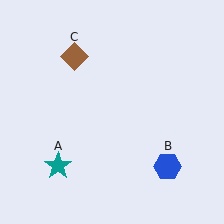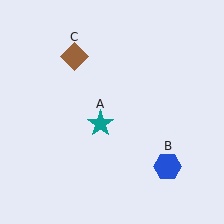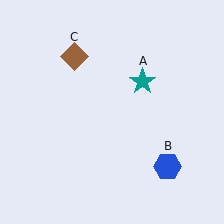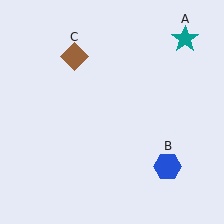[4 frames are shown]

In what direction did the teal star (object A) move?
The teal star (object A) moved up and to the right.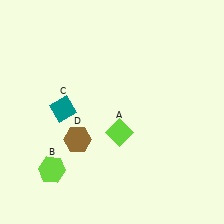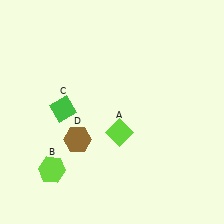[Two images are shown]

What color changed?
The diamond (C) changed from teal in Image 1 to green in Image 2.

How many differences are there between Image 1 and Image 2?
There is 1 difference between the two images.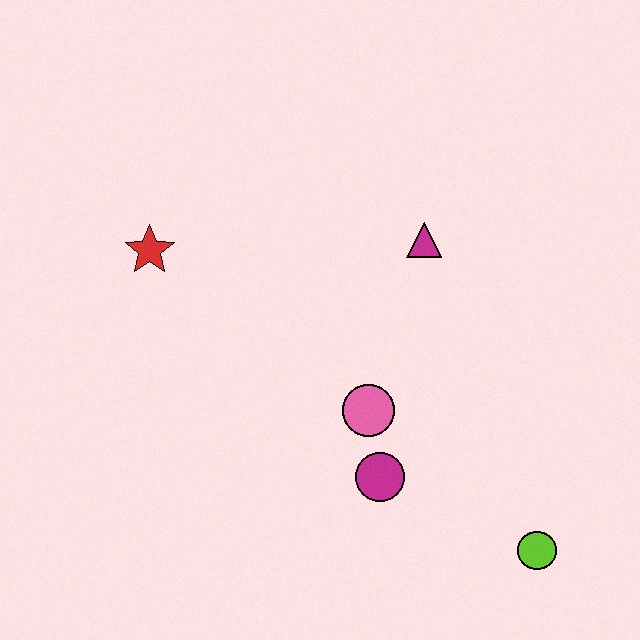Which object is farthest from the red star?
The lime circle is farthest from the red star.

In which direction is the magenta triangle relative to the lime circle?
The magenta triangle is above the lime circle.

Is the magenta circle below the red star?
Yes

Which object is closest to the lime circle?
The magenta circle is closest to the lime circle.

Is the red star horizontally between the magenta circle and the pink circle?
No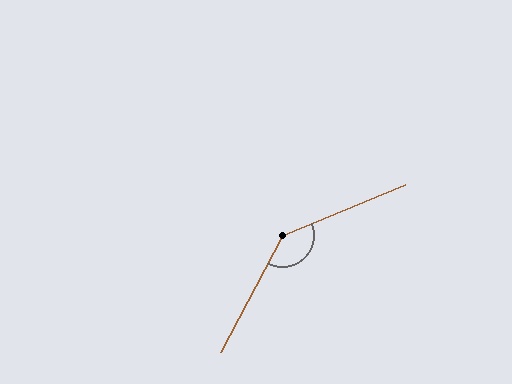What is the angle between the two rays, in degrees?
Approximately 140 degrees.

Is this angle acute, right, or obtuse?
It is obtuse.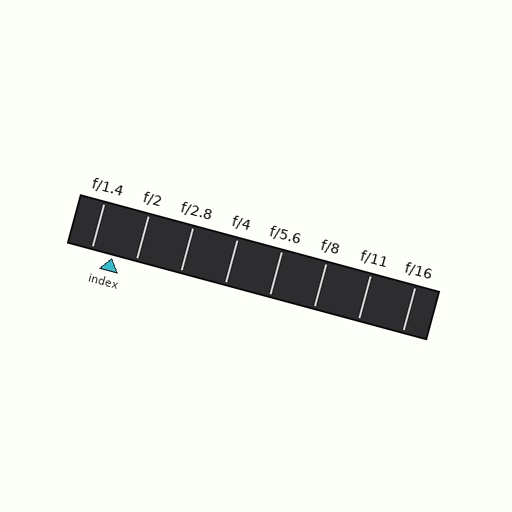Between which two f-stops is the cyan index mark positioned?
The index mark is between f/1.4 and f/2.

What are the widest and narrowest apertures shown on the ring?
The widest aperture shown is f/1.4 and the narrowest is f/16.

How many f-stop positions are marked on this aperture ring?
There are 8 f-stop positions marked.